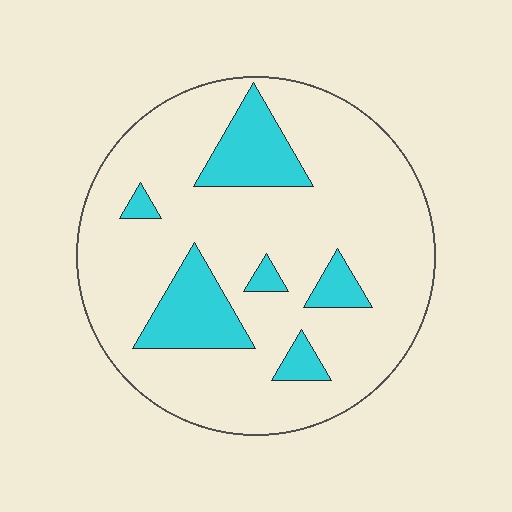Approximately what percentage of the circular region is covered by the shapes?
Approximately 20%.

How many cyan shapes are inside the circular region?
6.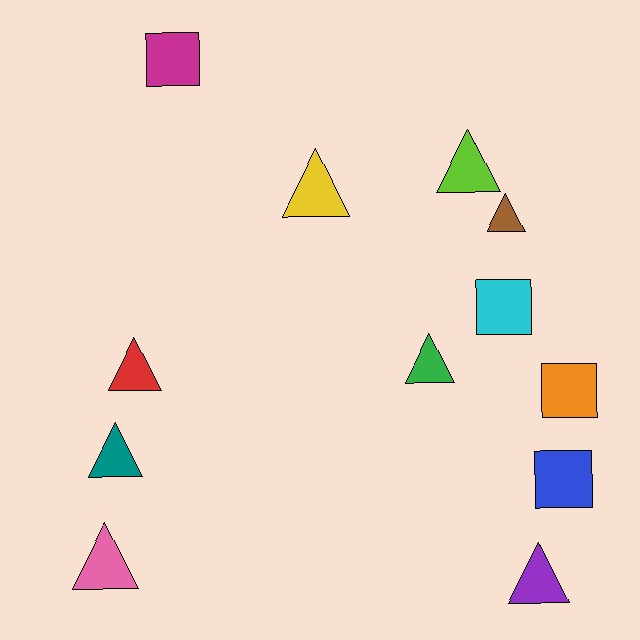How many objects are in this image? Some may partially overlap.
There are 12 objects.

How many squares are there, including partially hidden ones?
There are 4 squares.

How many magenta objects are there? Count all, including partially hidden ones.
There is 1 magenta object.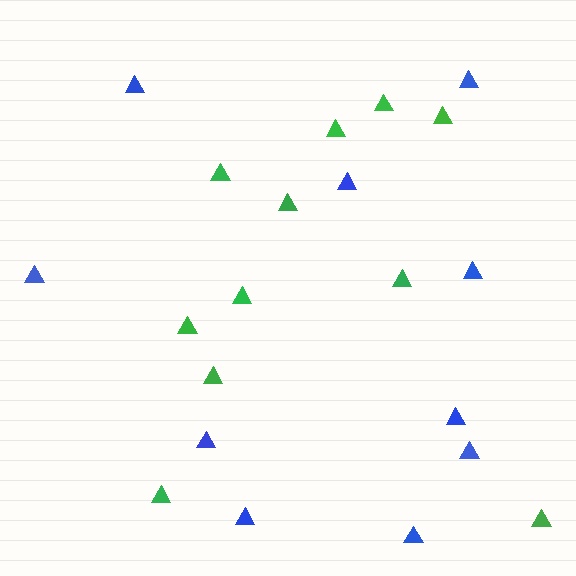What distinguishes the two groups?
There are 2 groups: one group of green triangles (11) and one group of blue triangles (10).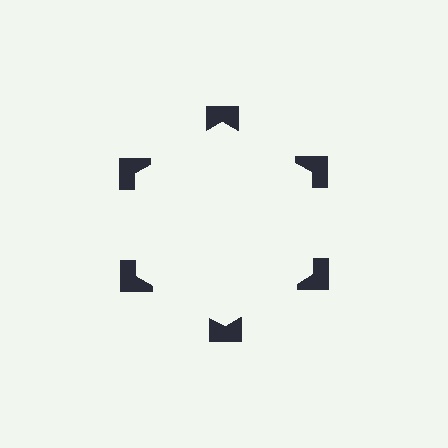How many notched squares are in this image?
There are 6 — one at each vertex of the illusory hexagon.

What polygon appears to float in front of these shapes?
An illusory hexagon — its edges are inferred from the aligned wedge cuts in the notched squares, not physically drawn.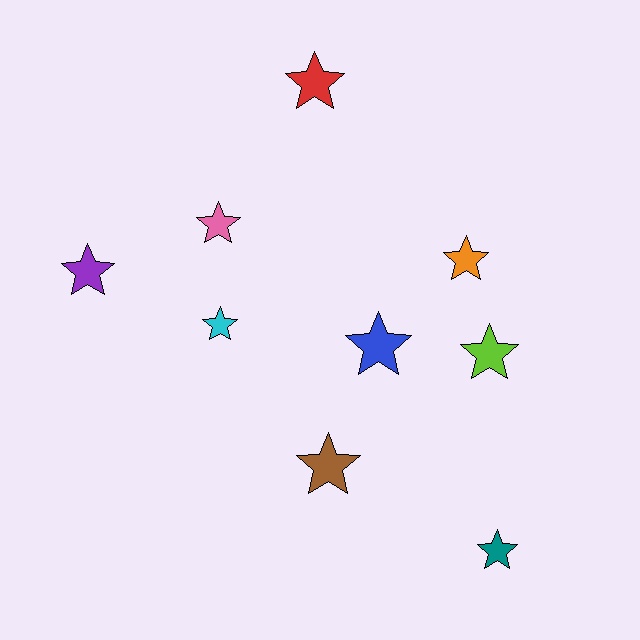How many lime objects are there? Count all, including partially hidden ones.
There is 1 lime object.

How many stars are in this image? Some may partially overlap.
There are 9 stars.